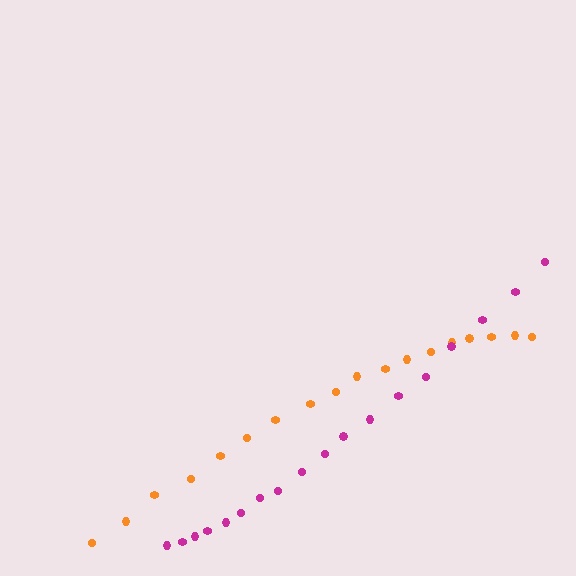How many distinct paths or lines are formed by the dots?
There are 2 distinct paths.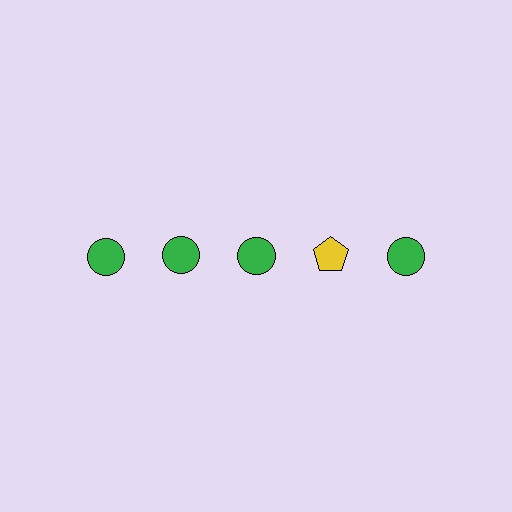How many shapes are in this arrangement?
There are 5 shapes arranged in a grid pattern.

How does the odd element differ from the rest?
It differs in both color (yellow instead of green) and shape (pentagon instead of circle).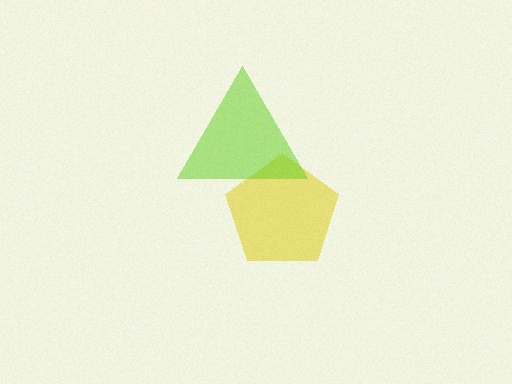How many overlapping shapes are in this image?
There are 2 overlapping shapes in the image.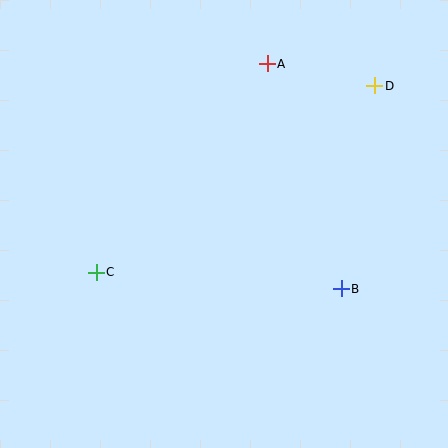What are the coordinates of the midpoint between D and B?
The midpoint between D and B is at (358, 187).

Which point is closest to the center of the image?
Point B at (341, 289) is closest to the center.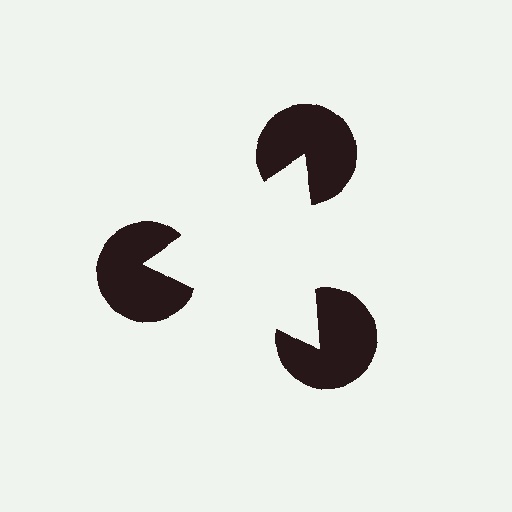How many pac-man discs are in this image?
There are 3 — one at each vertex of the illusory triangle.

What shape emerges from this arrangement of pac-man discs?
An illusory triangle — its edges are inferred from the aligned wedge cuts in the pac-man discs, not physically drawn.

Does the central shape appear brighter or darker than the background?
It typically appears slightly brighter than the background, even though no actual brightness change is drawn.